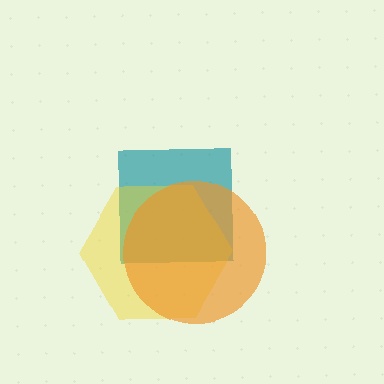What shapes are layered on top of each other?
The layered shapes are: a teal square, a yellow hexagon, an orange circle.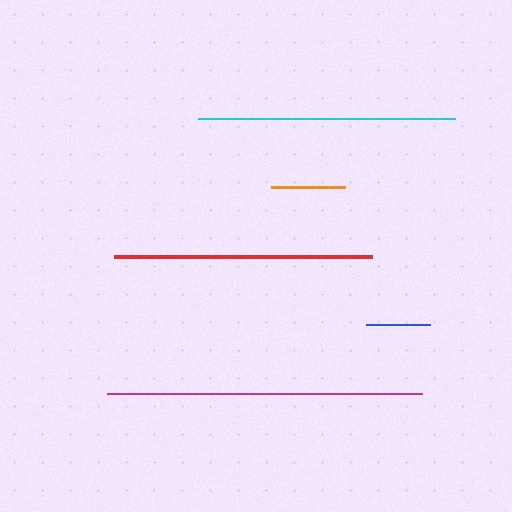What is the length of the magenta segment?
The magenta segment is approximately 315 pixels long.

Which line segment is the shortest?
The blue line is the shortest at approximately 64 pixels.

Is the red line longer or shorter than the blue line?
The red line is longer than the blue line.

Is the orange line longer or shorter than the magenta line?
The magenta line is longer than the orange line.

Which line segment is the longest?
The magenta line is the longest at approximately 315 pixels.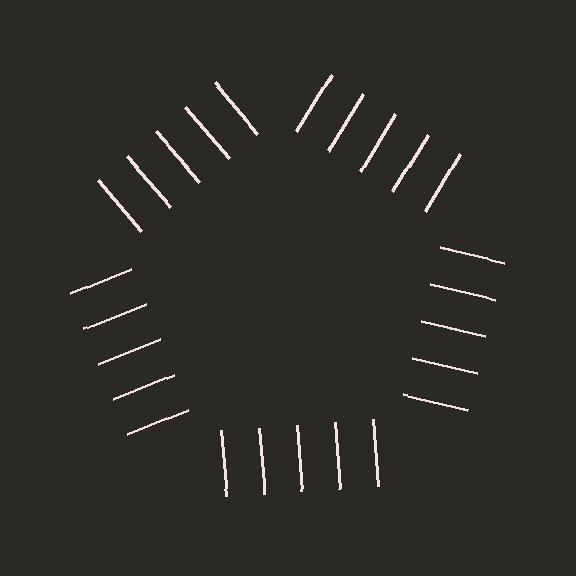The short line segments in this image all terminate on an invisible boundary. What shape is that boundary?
An illusory pentagon — the line segments terminate on its edges but no continuous stroke is drawn.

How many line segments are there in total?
25 — 5 along each of the 5 edges.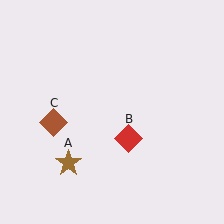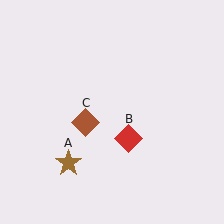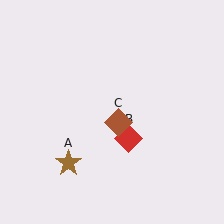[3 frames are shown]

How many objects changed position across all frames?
1 object changed position: brown diamond (object C).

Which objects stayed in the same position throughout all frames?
Brown star (object A) and red diamond (object B) remained stationary.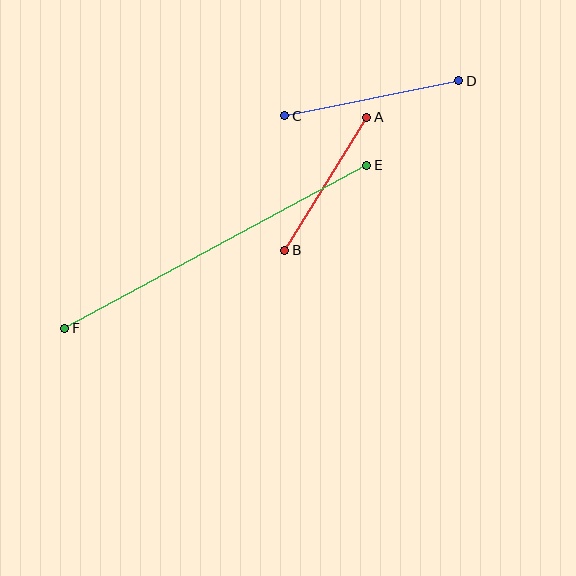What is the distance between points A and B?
The distance is approximately 157 pixels.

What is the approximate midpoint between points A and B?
The midpoint is at approximately (326, 184) pixels.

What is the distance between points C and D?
The distance is approximately 177 pixels.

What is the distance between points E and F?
The distance is approximately 343 pixels.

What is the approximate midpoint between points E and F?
The midpoint is at approximately (216, 247) pixels.